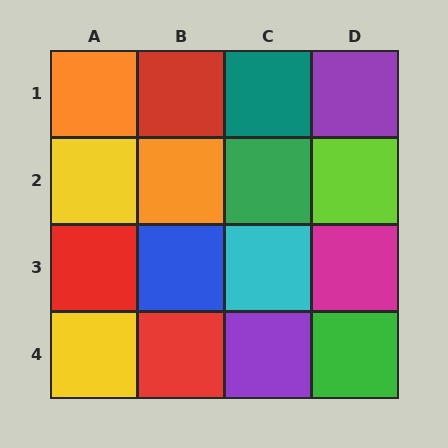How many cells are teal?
1 cell is teal.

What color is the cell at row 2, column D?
Lime.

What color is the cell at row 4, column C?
Purple.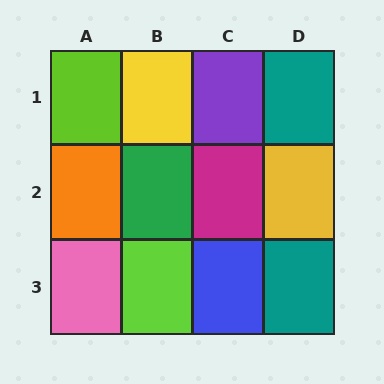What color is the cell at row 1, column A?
Lime.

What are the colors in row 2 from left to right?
Orange, green, magenta, yellow.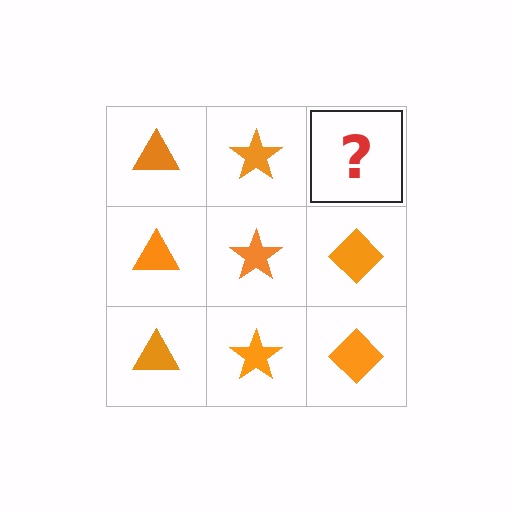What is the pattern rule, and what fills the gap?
The rule is that each column has a consistent shape. The gap should be filled with an orange diamond.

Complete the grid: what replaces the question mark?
The question mark should be replaced with an orange diamond.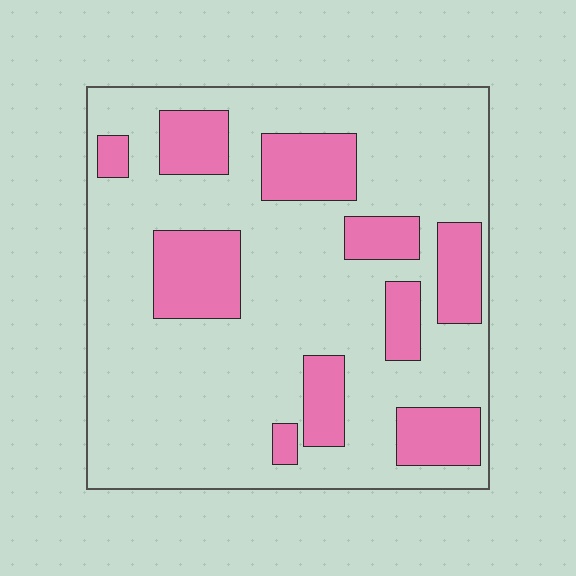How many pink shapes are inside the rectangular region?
10.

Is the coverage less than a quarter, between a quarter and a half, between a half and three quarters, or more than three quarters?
Between a quarter and a half.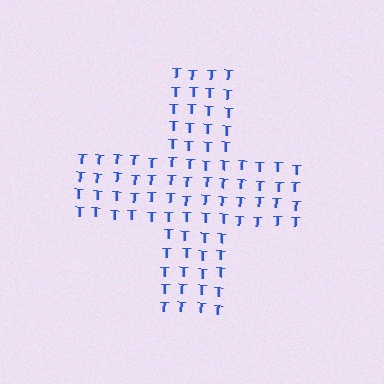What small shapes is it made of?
It is made of small letter T's.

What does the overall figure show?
The overall figure shows a cross.